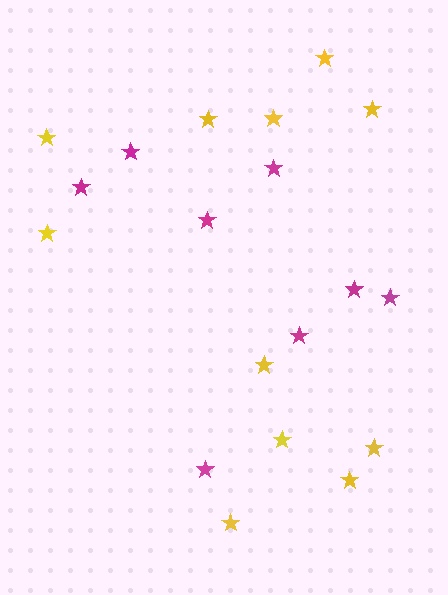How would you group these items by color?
There are 2 groups: one group of magenta stars (8) and one group of yellow stars (11).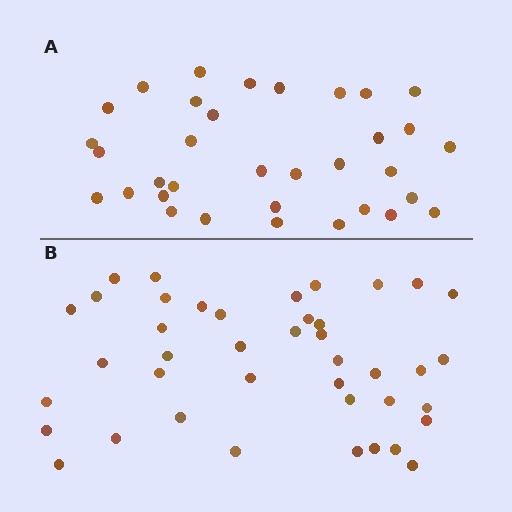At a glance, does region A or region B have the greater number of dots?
Region B (the bottom region) has more dots.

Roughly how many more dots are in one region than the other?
Region B has roughly 8 or so more dots than region A.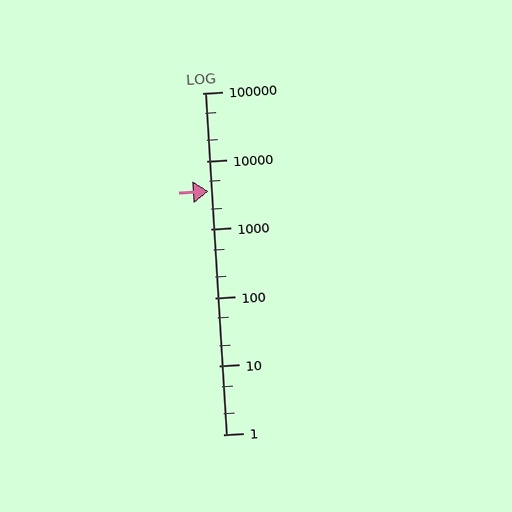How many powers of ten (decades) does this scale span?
The scale spans 5 decades, from 1 to 100000.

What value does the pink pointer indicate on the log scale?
The pointer indicates approximately 3600.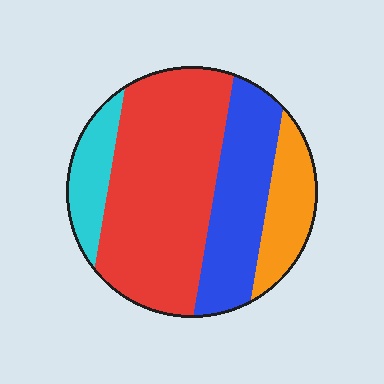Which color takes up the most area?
Red, at roughly 50%.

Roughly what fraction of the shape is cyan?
Cyan covers roughly 10% of the shape.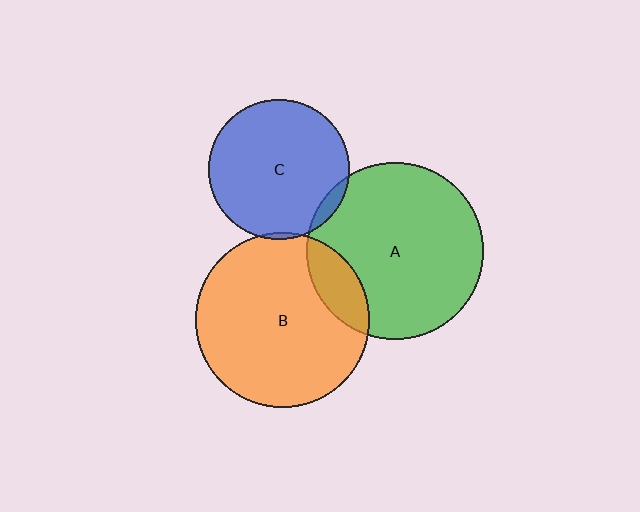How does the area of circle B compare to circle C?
Approximately 1.5 times.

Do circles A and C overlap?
Yes.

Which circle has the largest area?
Circle A (green).